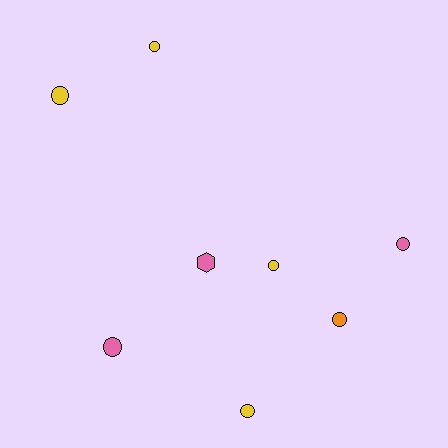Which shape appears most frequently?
Circle, with 7 objects.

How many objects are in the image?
There are 8 objects.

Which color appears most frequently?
Yellow, with 4 objects.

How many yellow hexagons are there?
There are no yellow hexagons.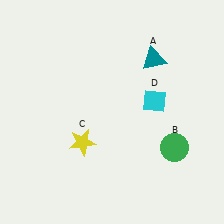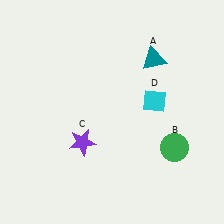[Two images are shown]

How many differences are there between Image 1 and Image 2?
There is 1 difference between the two images.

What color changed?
The star (C) changed from yellow in Image 1 to purple in Image 2.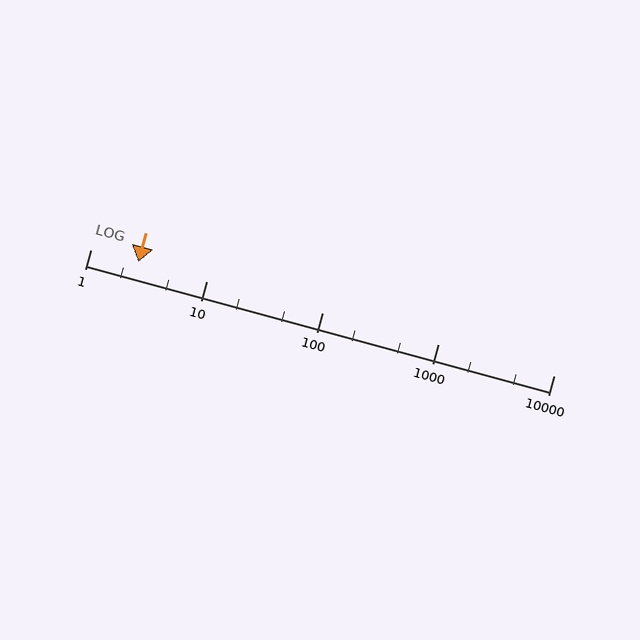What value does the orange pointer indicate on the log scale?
The pointer indicates approximately 2.6.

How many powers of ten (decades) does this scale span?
The scale spans 4 decades, from 1 to 10000.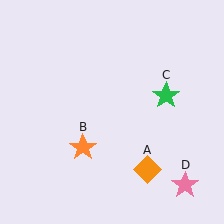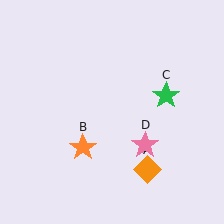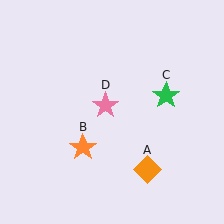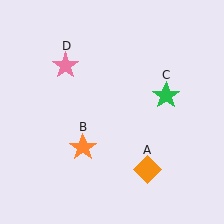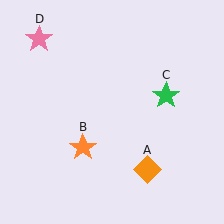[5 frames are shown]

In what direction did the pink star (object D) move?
The pink star (object D) moved up and to the left.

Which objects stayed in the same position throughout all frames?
Orange diamond (object A) and orange star (object B) and green star (object C) remained stationary.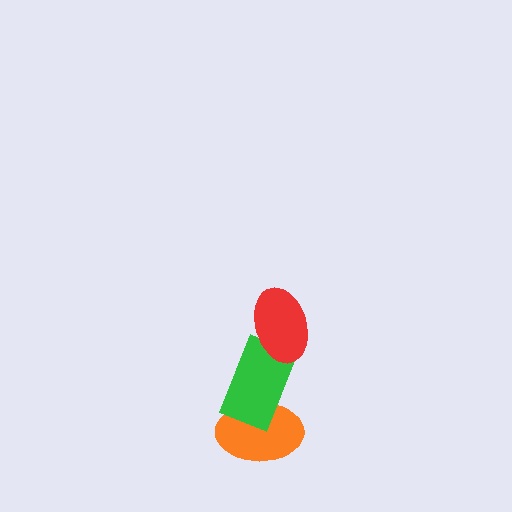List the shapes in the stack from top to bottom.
From top to bottom: the red ellipse, the green rectangle, the orange ellipse.